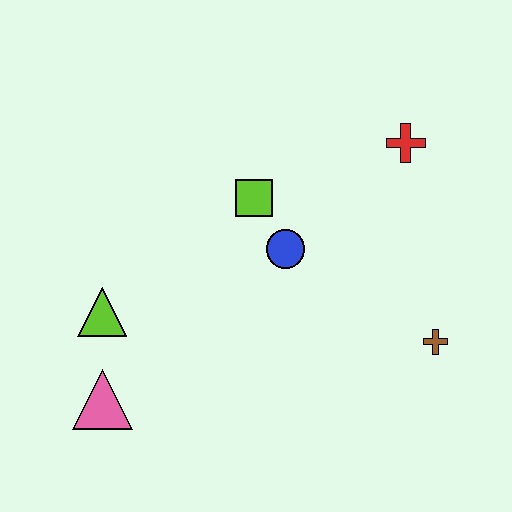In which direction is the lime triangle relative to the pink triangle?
The lime triangle is above the pink triangle.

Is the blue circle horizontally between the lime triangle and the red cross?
Yes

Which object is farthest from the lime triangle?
The red cross is farthest from the lime triangle.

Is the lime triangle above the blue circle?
No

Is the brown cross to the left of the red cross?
No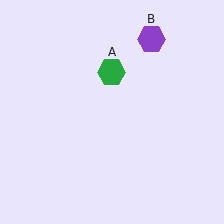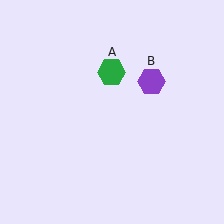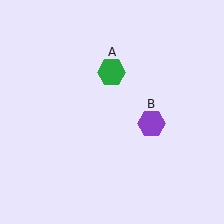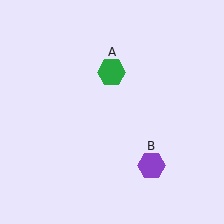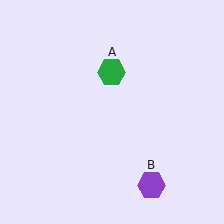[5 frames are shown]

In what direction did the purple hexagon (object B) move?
The purple hexagon (object B) moved down.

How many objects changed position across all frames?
1 object changed position: purple hexagon (object B).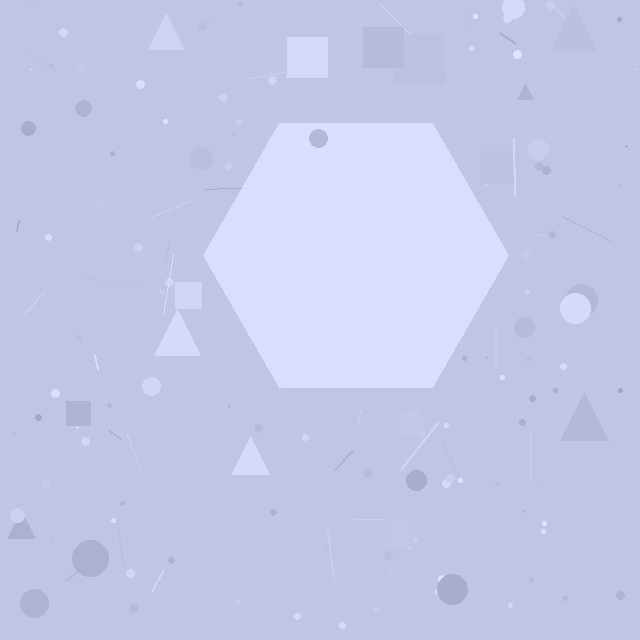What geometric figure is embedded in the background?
A hexagon is embedded in the background.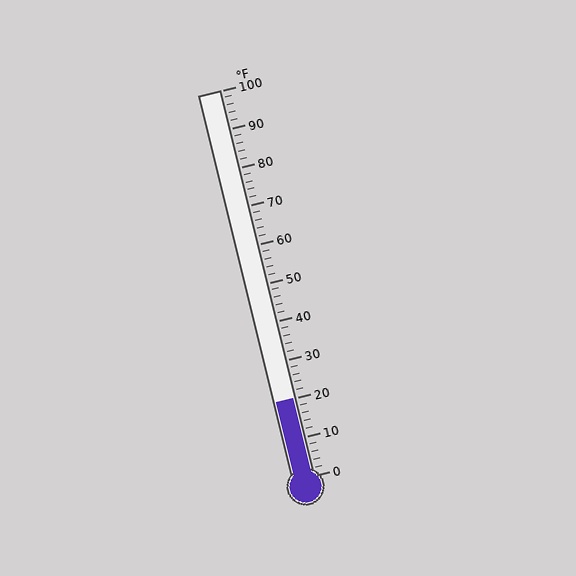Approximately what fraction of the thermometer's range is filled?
The thermometer is filled to approximately 20% of its range.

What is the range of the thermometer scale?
The thermometer scale ranges from 0°F to 100°F.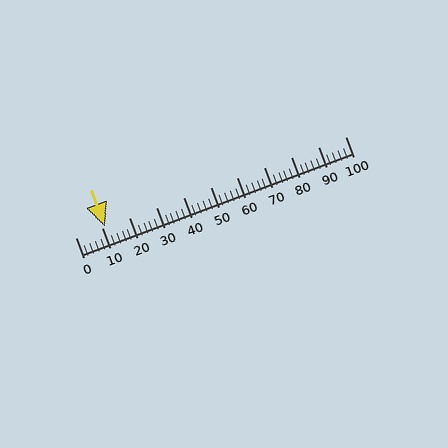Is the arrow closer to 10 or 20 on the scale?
The arrow is closer to 10.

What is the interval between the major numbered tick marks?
The major tick marks are spaced 10 units apart.